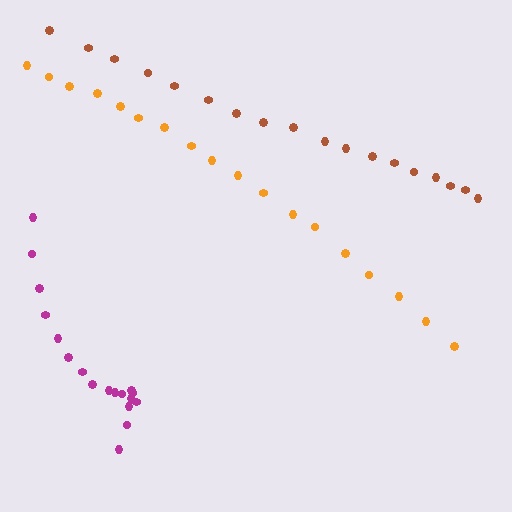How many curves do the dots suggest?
There are 3 distinct paths.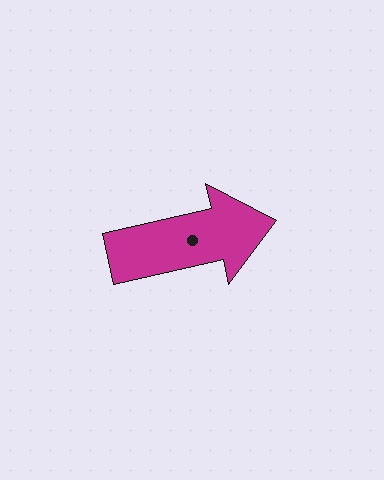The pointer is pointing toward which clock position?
Roughly 3 o'clock.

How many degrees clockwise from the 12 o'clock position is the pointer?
Approximately 77 degrees.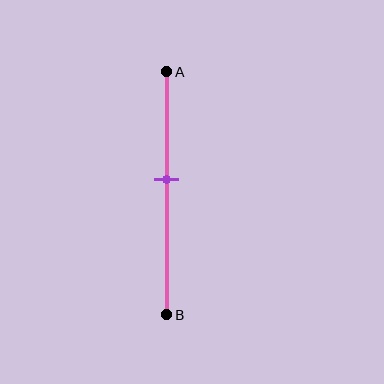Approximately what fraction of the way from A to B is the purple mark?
The purple mark is approximately 45% of the way from A to B.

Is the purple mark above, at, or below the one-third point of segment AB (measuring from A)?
The purple mark is below the one-third point of segment AB.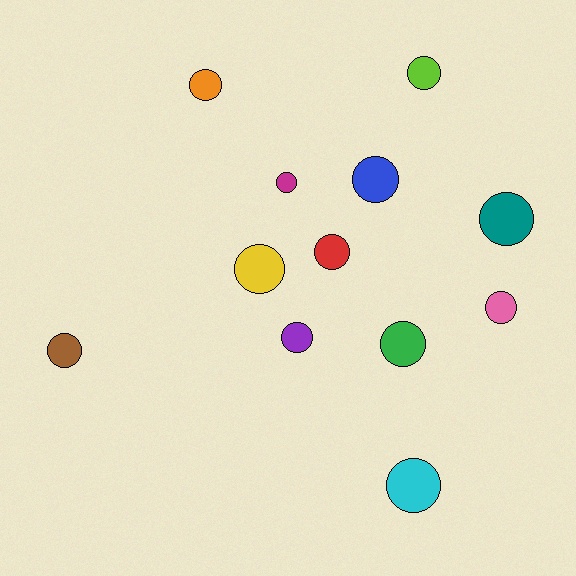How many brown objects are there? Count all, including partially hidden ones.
There is 1 brown object.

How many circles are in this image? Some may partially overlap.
There are 12 circles.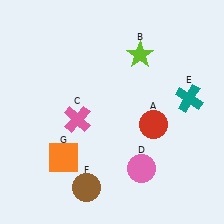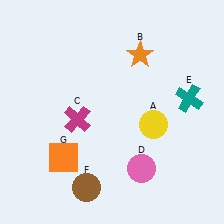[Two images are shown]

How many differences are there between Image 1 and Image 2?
There are 3 differences between the two images.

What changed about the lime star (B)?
In Image 1, B is lime. In Image 2, it changed to orange.